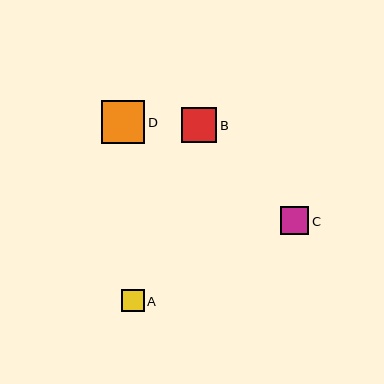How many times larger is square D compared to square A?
Square D is approximately 2.0 times the size of square A.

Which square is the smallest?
Square A is the smallest with a size of approximately 22 pixels.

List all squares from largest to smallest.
From largest to smallest: D, B, C, A.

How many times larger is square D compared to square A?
Square D is approximately 2.0 times the size of square A.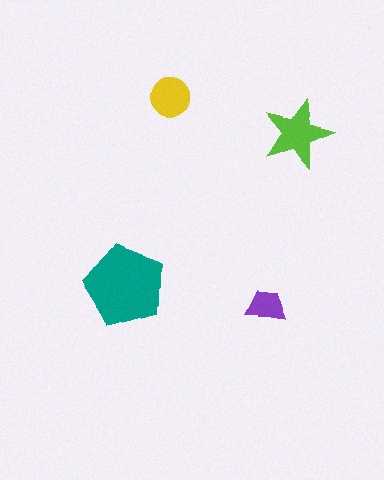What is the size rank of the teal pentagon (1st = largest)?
1st.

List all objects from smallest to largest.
The purple trapezoid, the yellow circle, the lime star, the teal pentagon.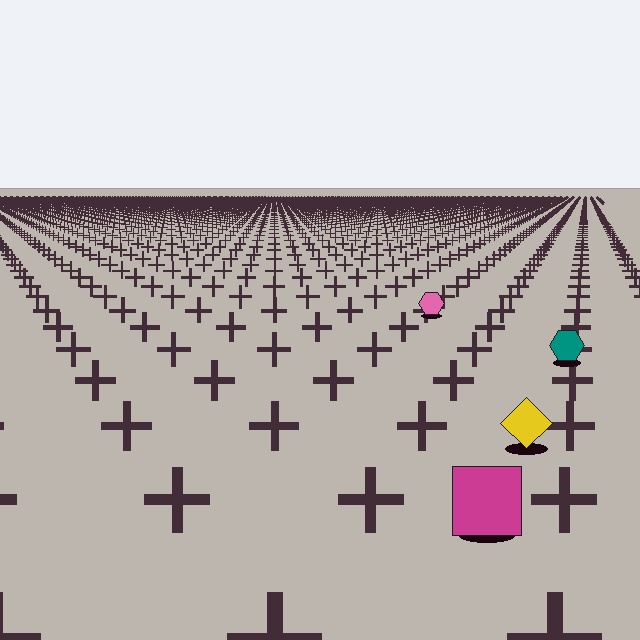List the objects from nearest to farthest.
From nearest to farthest: the magenta square, the yellow diamond, the teal hexagon, the pink hexagon.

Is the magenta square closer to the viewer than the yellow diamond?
Yes. The magenta square is closer — you can tell from the texture gradient: the ground texture is coarser near it.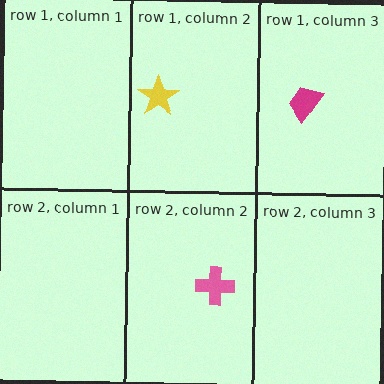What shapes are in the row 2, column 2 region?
The pink cross.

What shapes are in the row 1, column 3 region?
The magenta trapezoid.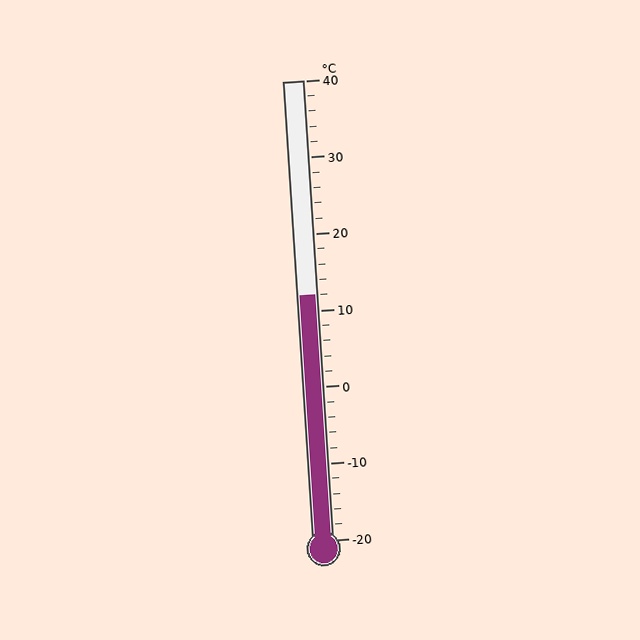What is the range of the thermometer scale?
The thermometer scale ranges from -20°C to 40°C.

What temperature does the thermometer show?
The thermometer shows approximately 12°C.